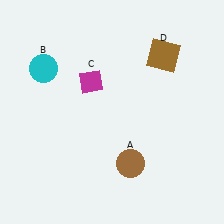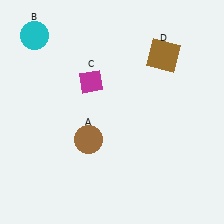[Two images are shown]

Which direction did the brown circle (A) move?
The brown circle (A) moved left.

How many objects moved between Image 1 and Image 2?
2 objects moved between the two images.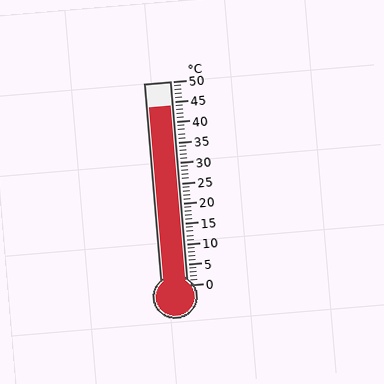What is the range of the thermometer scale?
The thermometer scale ranges from 0°C to 50°C.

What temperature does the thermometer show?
The thermometer shows approximately 44°C.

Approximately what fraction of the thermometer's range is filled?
The thermometer is filled to approximately 90% of its range.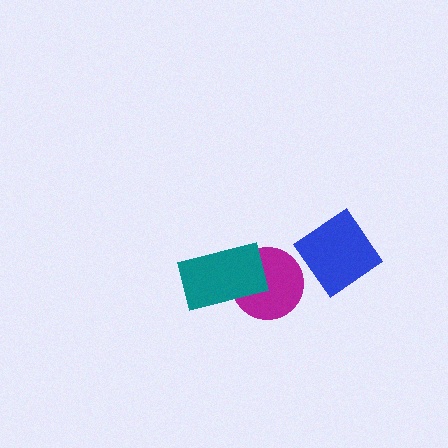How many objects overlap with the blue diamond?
0 objects overlap with the blue diamond.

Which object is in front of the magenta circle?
The teal rectangle is in front of the magenta circle.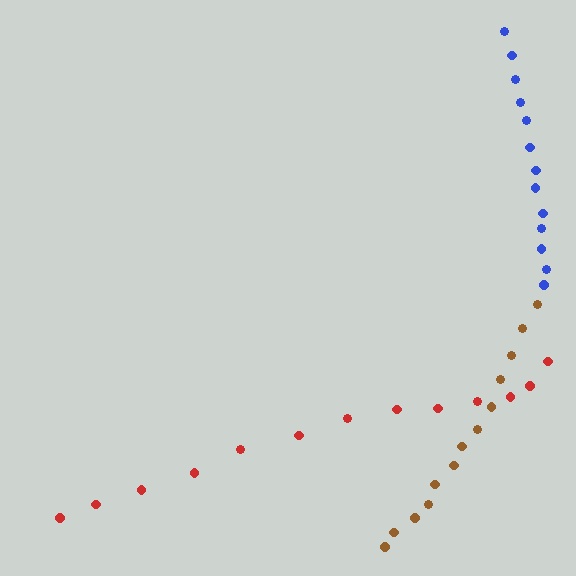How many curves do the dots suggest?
There are 3 distinct paths.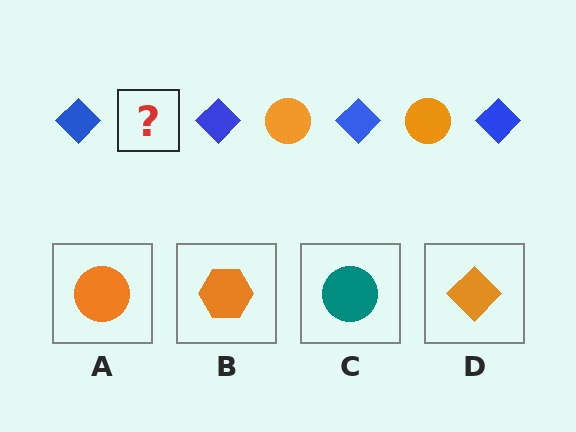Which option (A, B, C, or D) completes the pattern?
A.